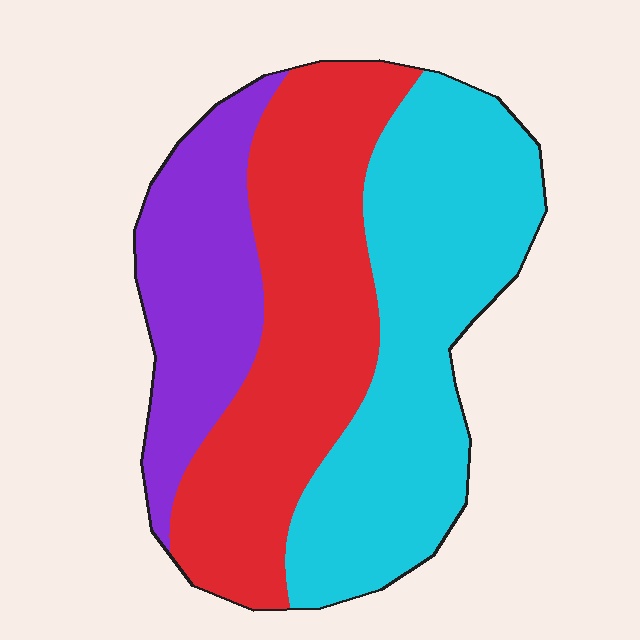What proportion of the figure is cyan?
Cyan takes up about two fifths (2/5) of the figure.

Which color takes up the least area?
Purple, at roughly 20%.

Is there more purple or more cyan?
Cyan.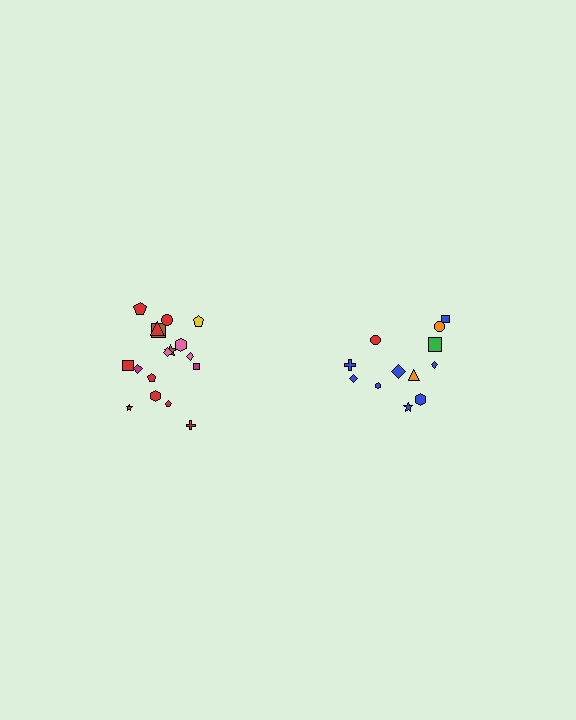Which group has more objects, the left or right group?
The left group.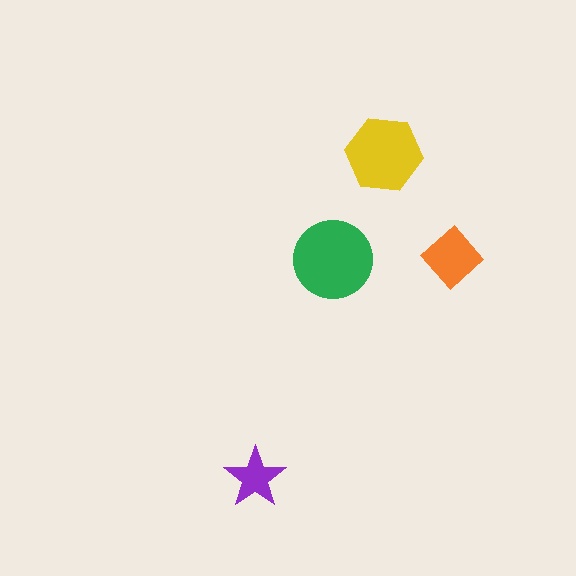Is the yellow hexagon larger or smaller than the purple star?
Larger.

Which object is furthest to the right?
The orange diamond is rightmost.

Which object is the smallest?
The purple star.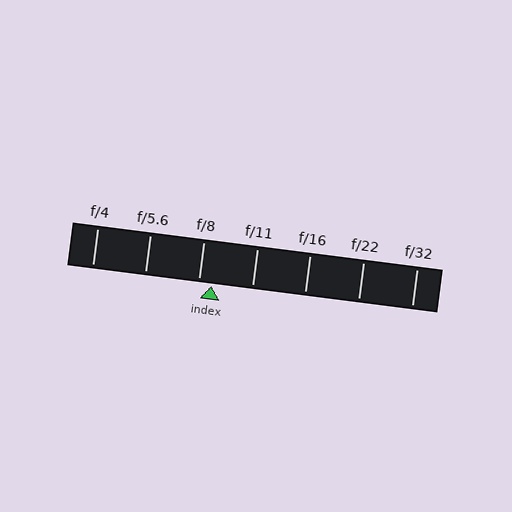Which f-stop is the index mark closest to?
The index mark is closest to f/8.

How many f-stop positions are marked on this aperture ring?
There are 7 f-stop positions marked.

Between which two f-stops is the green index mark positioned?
The index mark is between f/8 and f/11.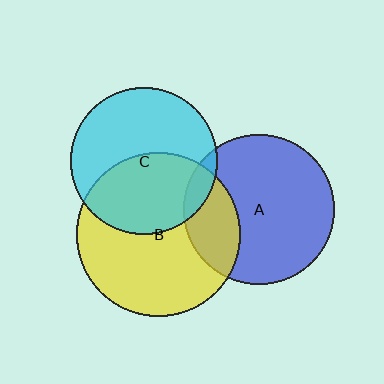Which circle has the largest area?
Circle B (yellow).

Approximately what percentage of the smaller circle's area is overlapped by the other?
Approximately 45%.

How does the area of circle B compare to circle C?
Approximately 1.2 times.